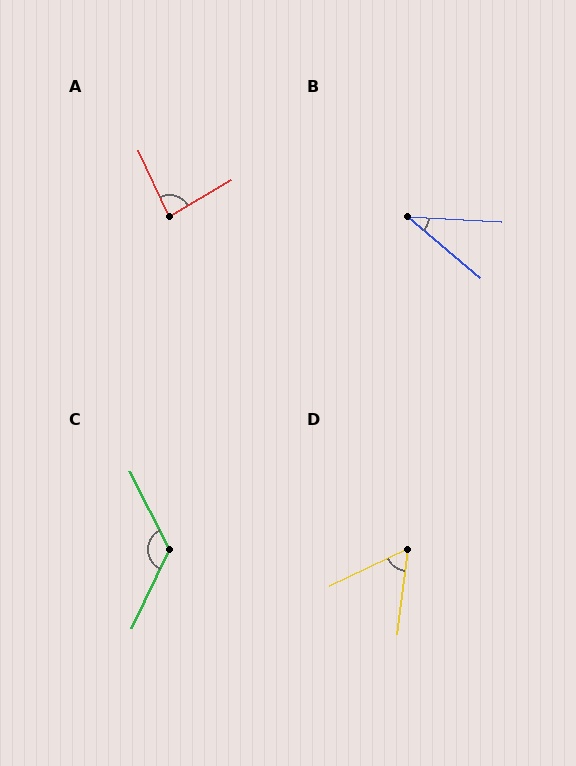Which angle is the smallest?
B, at approximately 37 degrees.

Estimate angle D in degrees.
Approximately 57 degrees.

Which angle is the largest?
C, at approximately 128 degrees.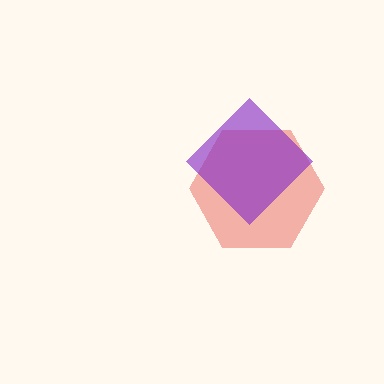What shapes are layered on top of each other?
The layered shapes are: a red hexagon, a purple diamond.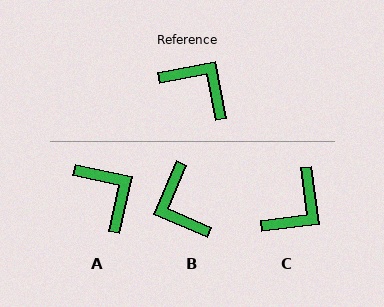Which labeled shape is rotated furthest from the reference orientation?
B, about 146 degrees away.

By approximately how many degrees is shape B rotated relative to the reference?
Approximately 146 degrees counter-clockwise.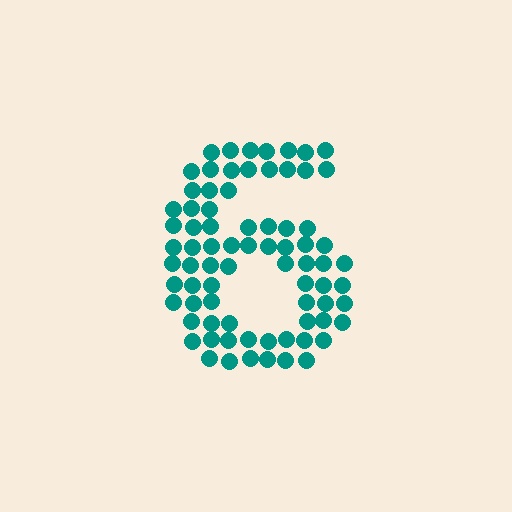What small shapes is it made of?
It is made of small circles.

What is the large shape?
The large shape is the digit 6.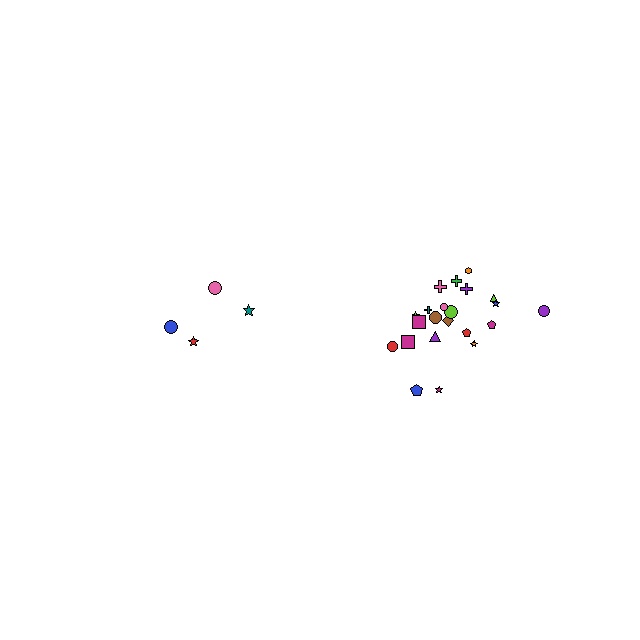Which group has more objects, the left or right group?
The right group.